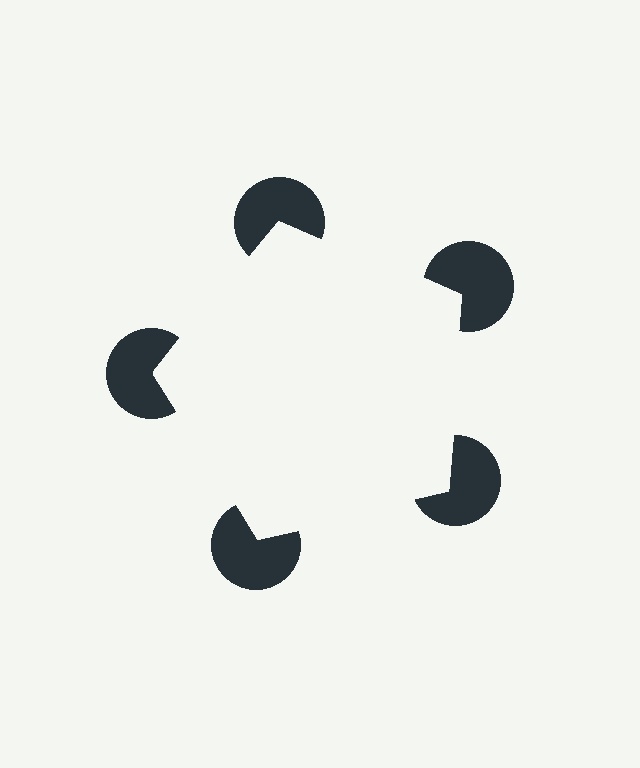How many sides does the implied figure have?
5 sides.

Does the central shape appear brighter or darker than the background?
It typically appears slightly brighter than the background, even though no actual brightness change is drawn.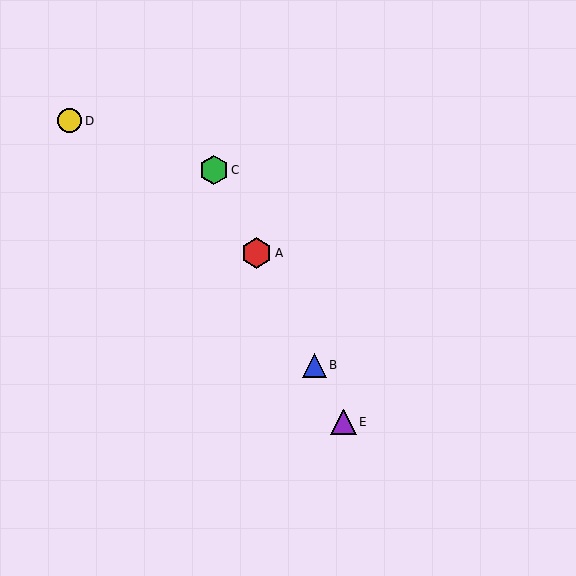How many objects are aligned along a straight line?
4 objects (A, B, C, E) are aligned along a straight line.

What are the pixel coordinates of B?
Object B is at (314, 366).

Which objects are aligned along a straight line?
Objects A, B, C, E are aligned along a straight line.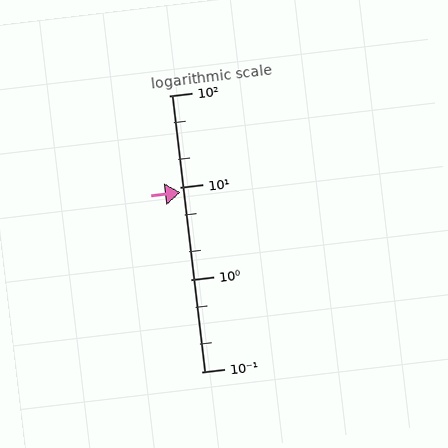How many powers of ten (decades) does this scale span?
The scale spans 3 decades, from 0.1 to 100.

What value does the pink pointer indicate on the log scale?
The pointer indicates approximately 8.8.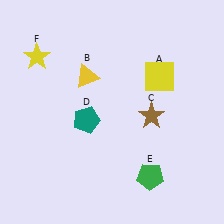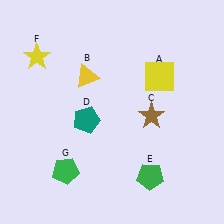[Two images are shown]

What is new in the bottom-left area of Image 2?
A green pentagon (G) was added in the bottom-left area of Image 2.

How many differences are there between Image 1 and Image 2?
There is 1 difference between the two images.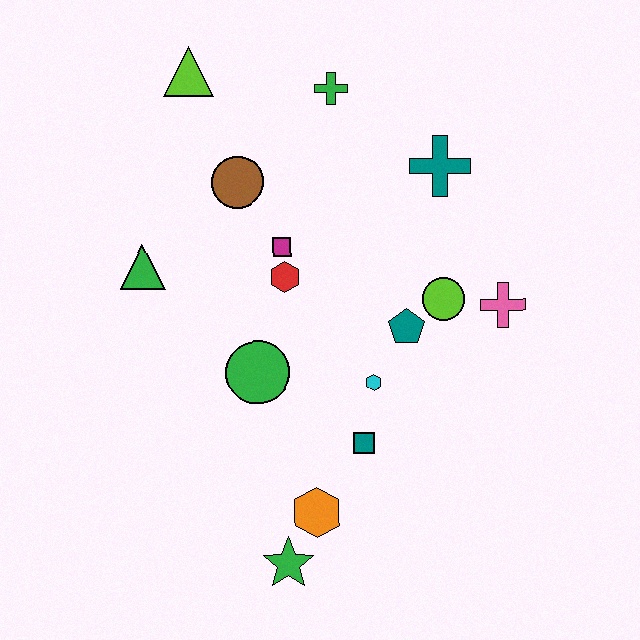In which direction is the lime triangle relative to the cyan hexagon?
The lime triangle is above the cyan hexagon.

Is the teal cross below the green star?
No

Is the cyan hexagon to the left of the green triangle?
No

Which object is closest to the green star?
The orange hexagon is closest to the green star.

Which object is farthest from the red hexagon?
The green star is farthest from the red hexagon.